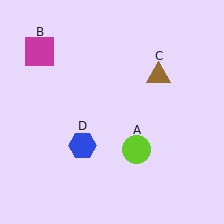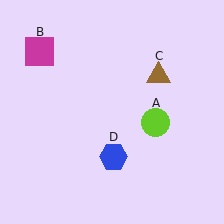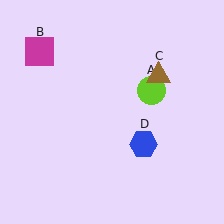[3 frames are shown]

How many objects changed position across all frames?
2 objects changed position: lime circle (object A), blue hexagon (object D).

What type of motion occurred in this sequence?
The lime circle (object A), blue hexagon (object D) rotated counterclockwise around the center of the scene.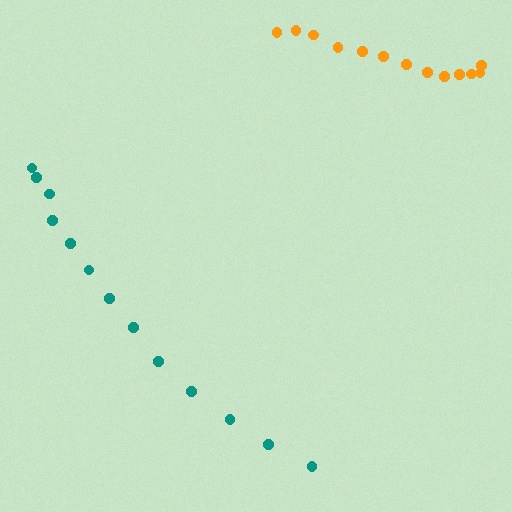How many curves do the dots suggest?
There are 2 distinct paths.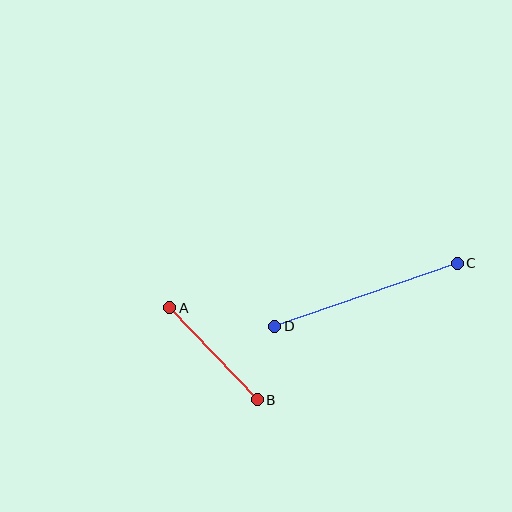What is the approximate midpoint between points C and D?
The midpoint is at approximately (366, 295) pixels.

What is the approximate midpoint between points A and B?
The midpoint is at approximately (213, 354) pixels.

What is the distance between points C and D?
The distance is approximately 193 pixels.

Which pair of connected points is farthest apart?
Points C and D are farthest apart.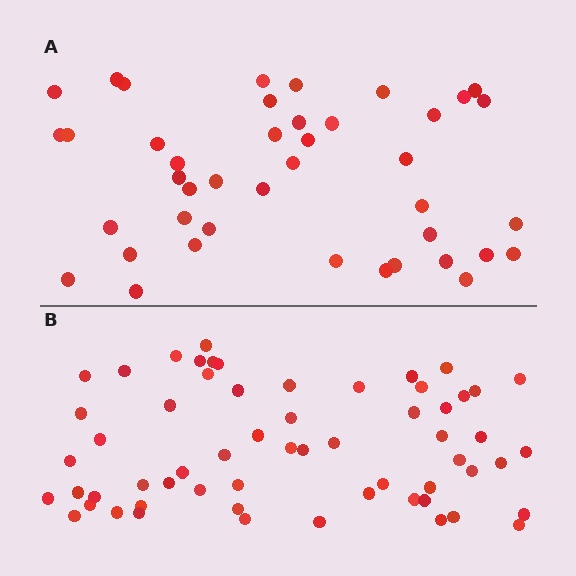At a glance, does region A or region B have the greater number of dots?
Region B (the bottom region) has more dots.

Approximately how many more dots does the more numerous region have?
Region B has approximately 20 more dots than region A.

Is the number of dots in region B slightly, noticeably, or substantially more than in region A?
Region B has noticeably more, but not dramatically so. The ratio is roughly 1.4 to 1.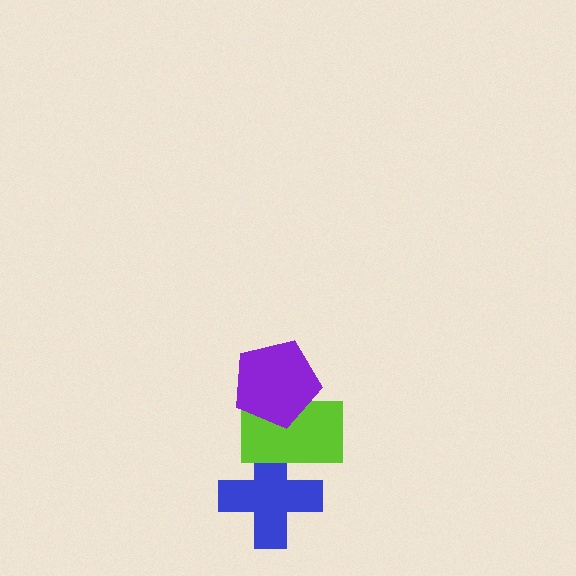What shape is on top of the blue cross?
The lime rectangle is on top of the blue cross.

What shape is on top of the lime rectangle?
The purple pentagon is on top of the lime rectangle.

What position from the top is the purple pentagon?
The purple pentagon is 1st from the top.